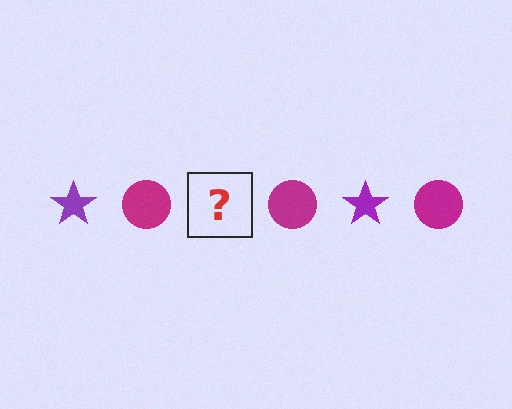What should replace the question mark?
The question mark should be replaced with a purple star.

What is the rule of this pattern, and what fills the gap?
The rule is that the pattern alternates between purple star and magenta circle. The gap should be filled with a purple star.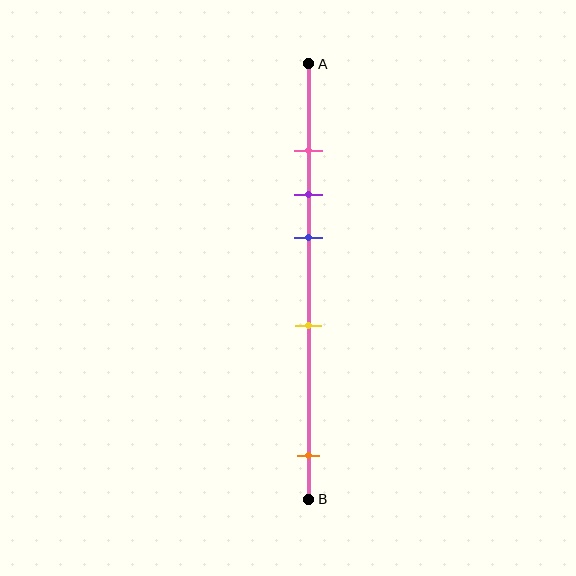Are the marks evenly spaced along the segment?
No, the marks are not evenly spaced.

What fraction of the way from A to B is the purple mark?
The purple mark is approximately 30% (0.3) of the way from A to B.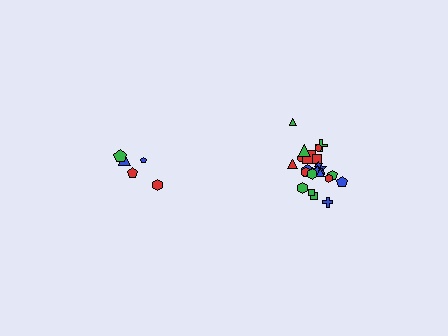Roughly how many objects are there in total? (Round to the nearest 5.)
Roughly 25 objects in total.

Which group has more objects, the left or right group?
The right group.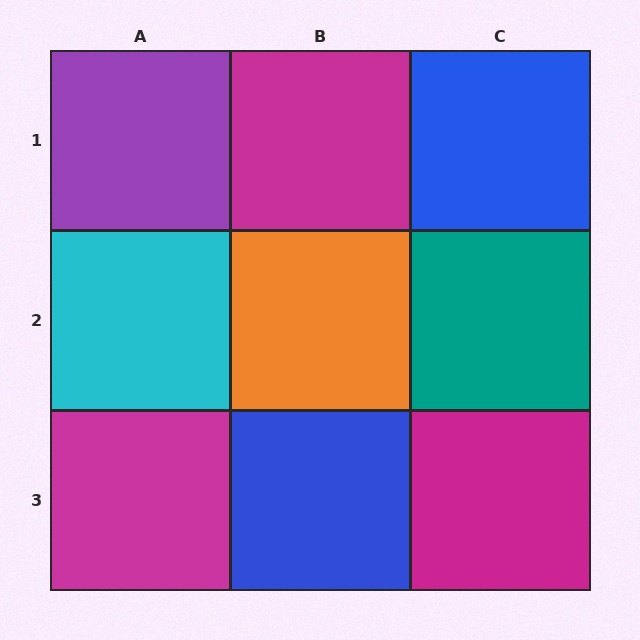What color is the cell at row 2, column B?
Orange.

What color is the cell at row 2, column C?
Teal.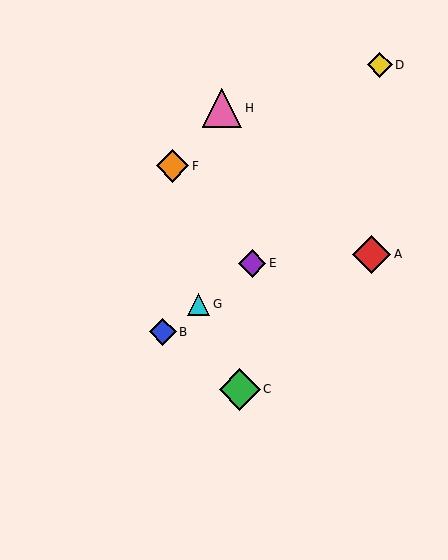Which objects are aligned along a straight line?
Objects B, E, G are aligned along a straight line.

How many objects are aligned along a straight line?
3 objects (B, E, G) are aligned along a straight line.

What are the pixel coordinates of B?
Object B is at (163, 332).